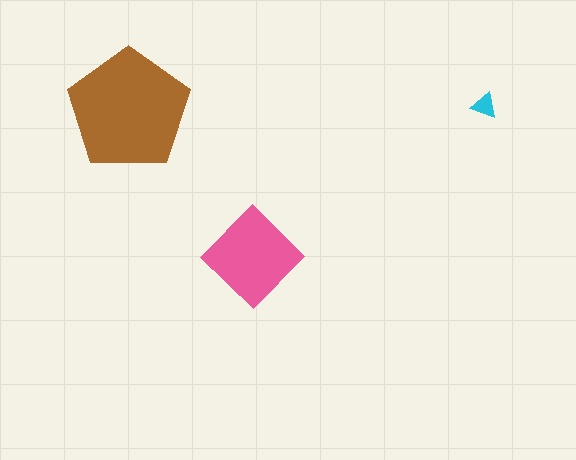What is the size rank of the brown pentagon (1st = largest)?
1st.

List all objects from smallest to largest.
The cyan triangle, the pink diamond, the brown pentagon.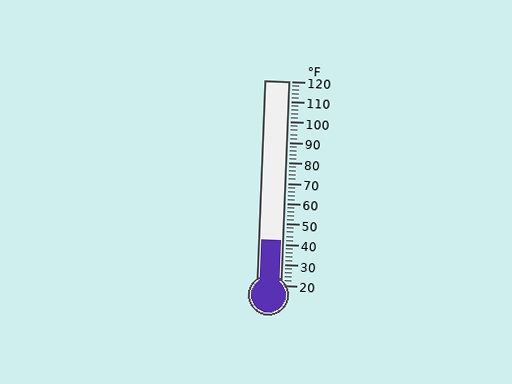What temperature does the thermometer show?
The thermometer shows approximately 42°F.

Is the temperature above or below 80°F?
The temperature is below 80°F.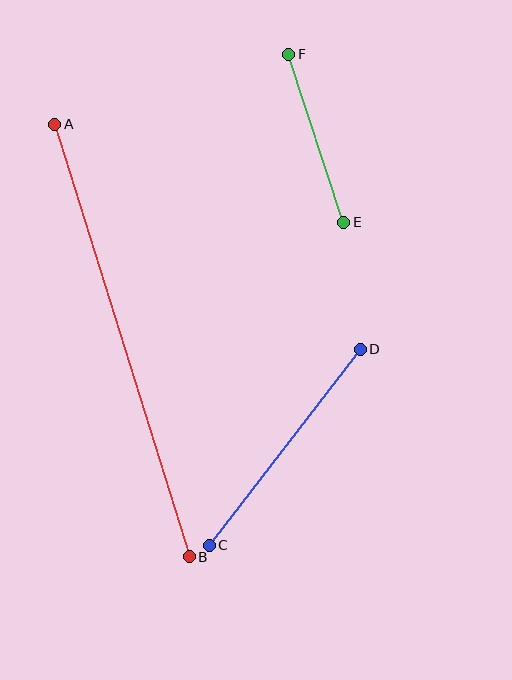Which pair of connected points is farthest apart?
Points A and B are farthest apart.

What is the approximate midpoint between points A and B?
The midpoint is at approximately (122, 340) pixels.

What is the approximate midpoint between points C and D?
The midpoint is at approximately (285, 447) pixels.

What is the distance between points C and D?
The distance is approximately 248 pixels.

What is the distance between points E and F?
The distance is approximately 176 pixels.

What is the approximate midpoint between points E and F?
The midpoint is at approximately (316, 138) pixels.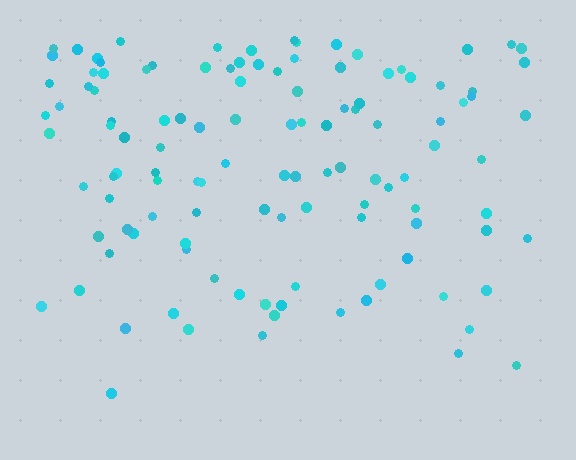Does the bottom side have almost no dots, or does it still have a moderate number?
Still a moderate number, just noticeably fewer than the top.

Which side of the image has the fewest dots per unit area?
The bottom.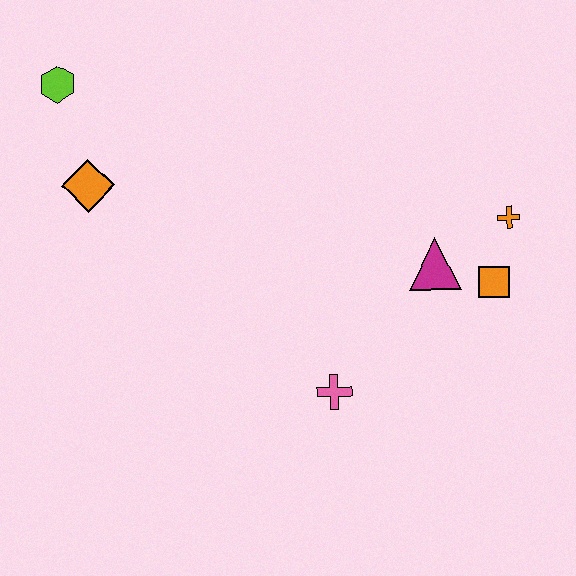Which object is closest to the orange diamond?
The lime hexagon is closest to the orange diamond.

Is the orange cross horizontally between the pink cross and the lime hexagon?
No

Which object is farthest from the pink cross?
The lime hexagon is farthest from the pink cross.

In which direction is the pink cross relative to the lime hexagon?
The pink cross is below the lime hexagon.